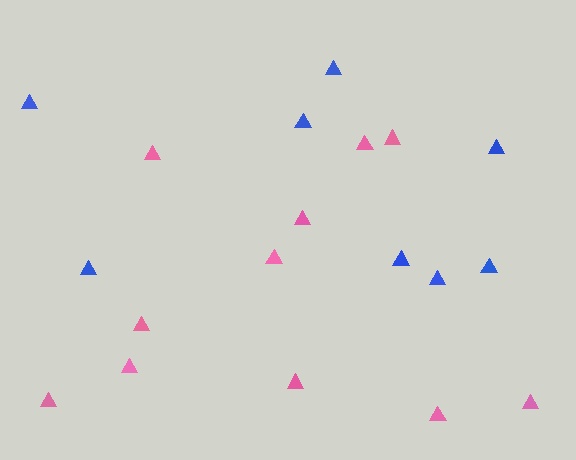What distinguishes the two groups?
There are 2 groups: one group of pink triangles (11) and one group of blue triangles (8).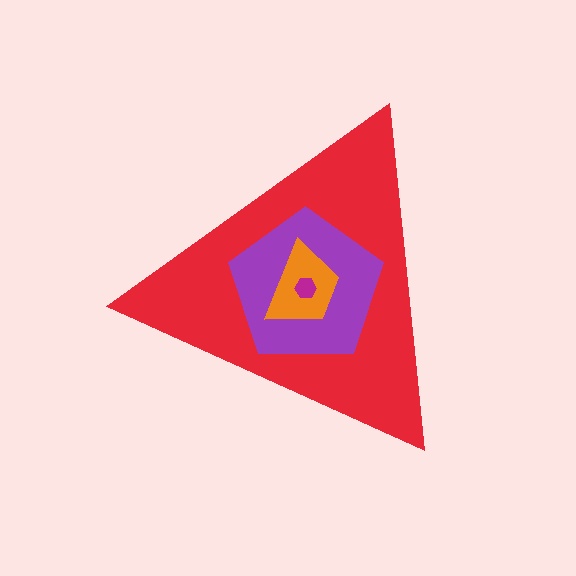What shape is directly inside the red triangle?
The purple pentagon.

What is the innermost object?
The magenta hexagon.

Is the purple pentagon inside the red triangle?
Yes.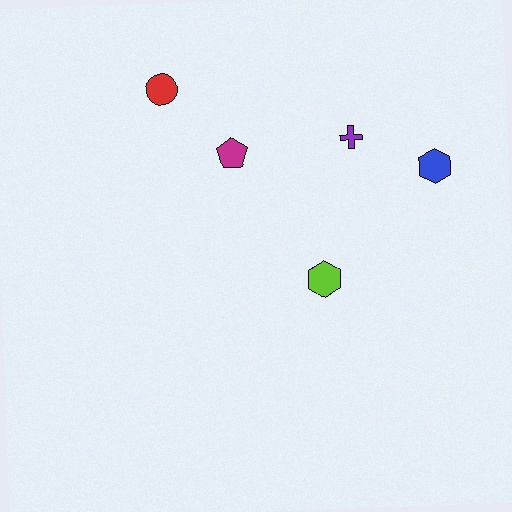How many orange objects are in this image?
There are no orange objects.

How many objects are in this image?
There are 5 objects.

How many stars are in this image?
There are no stars.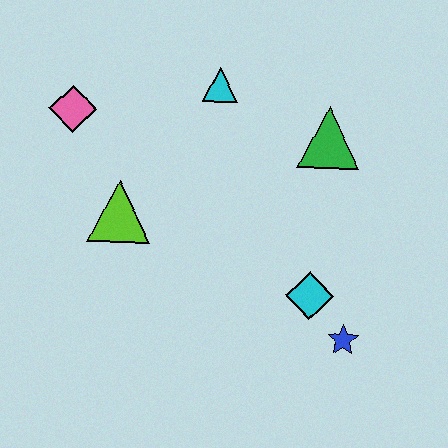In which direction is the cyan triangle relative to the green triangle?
The cyan triangle is to the left of the green triangle.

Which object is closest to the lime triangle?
The pink diamond is closest to the lime triangle.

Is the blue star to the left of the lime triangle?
No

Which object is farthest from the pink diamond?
The blue star is farthest from the pink diamond.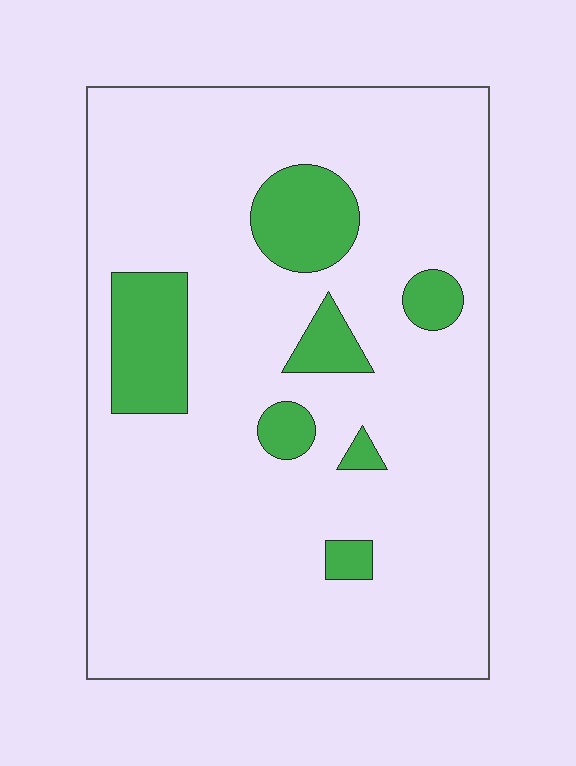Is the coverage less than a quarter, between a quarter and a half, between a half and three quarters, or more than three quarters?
Less than a quarter.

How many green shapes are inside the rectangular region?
7.